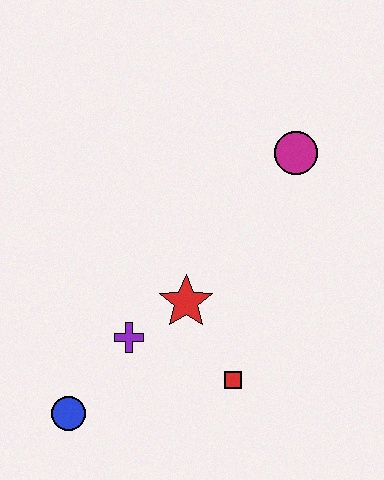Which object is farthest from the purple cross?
The magenta circle is farthest from the purple cross.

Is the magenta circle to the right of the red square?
Yes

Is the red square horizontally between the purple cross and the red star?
No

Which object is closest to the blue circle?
The purple cross is closest to the blue circle.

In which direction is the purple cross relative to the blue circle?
The purple cross is above the blue circle.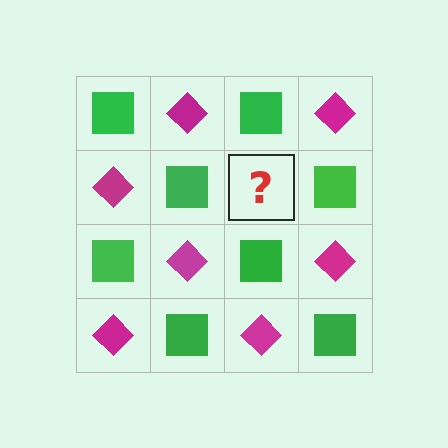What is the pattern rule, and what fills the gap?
The rule is that it alternates green square and magenta diamond in a checkerboard pattern. The gap should be filled with a magenta diamond.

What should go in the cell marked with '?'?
The missing cell should contain a magenta diamond.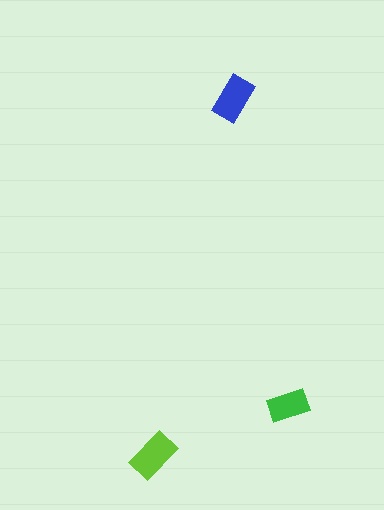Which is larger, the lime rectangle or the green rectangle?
The lime one.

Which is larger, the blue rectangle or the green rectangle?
The blue one.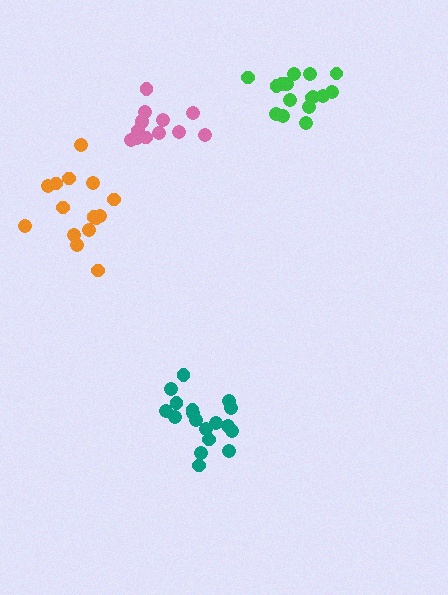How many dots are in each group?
Group 1: 13 dots, Group 2: 18 dots, Group 3: 17 dots, Group 4: 15 dots (63 total).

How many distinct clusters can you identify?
There are 4 distinct clusters.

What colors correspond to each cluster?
The clusters are colored: pink, teal, green, orange.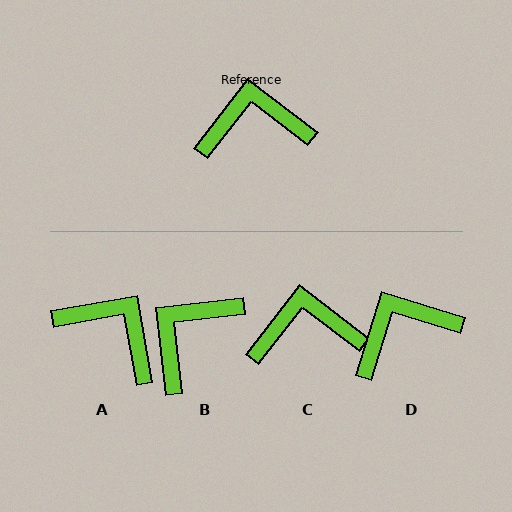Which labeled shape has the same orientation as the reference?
C.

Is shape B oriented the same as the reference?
No, it is off by about 44 degrees.